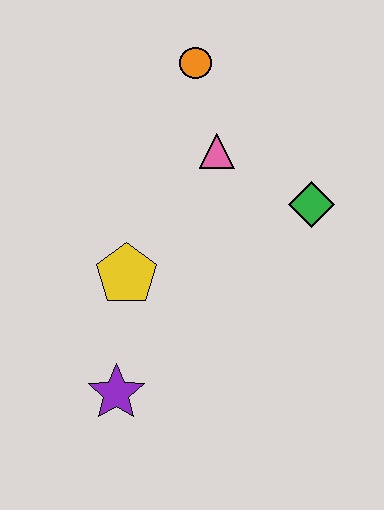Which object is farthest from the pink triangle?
The purple star is farthest from the pink triangle.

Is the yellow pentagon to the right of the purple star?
Yes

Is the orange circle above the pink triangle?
Yes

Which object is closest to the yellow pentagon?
The purple star is closest to the yellow pentagon.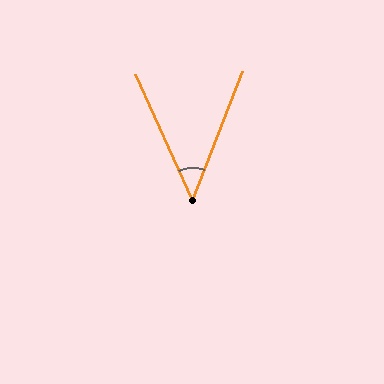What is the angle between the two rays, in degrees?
Approximately 46 degrees.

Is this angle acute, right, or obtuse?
It is acute.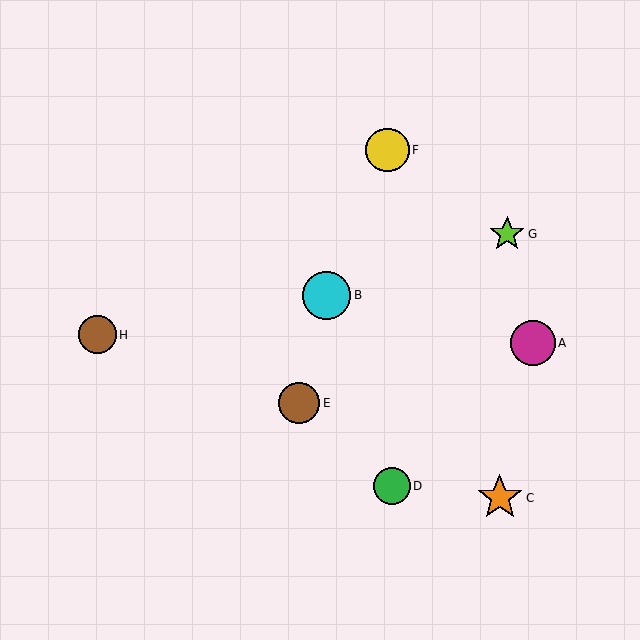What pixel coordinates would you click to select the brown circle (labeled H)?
Click at (97, 335) to select the brown circle H.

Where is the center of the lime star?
The center of the lime star is at (507, 234).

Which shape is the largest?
The cyan circle (labeled B) is the largest.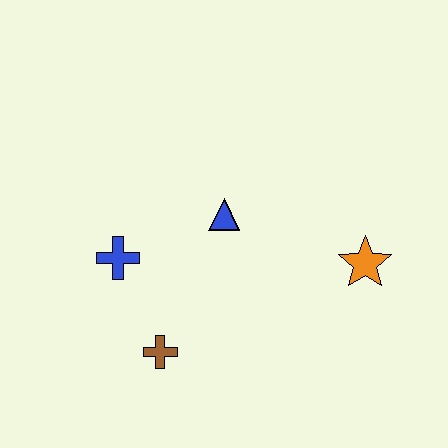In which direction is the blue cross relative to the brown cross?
The blue cross is above the brown cross.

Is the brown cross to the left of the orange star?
Yes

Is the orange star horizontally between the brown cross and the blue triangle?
No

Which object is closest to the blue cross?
The brown cross is closest to the blue cross.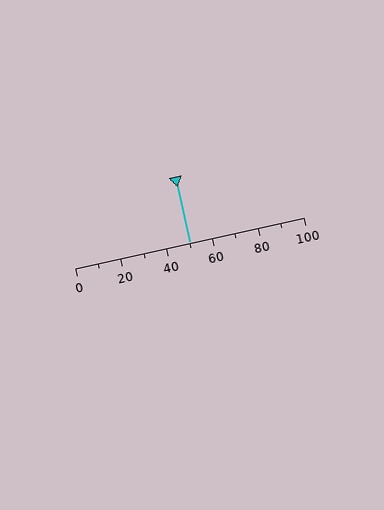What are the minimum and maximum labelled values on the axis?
The axis runs from 0 to 100.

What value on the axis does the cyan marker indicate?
The marker indicates approximately 50.